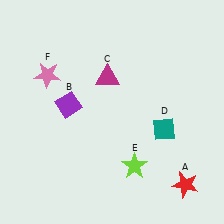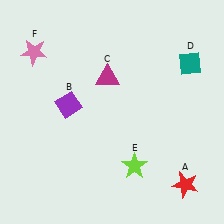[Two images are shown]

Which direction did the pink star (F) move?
The pink star (F) moved up.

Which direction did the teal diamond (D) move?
The teal diamond (D) moved up.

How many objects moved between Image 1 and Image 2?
2 objects moved between the two images.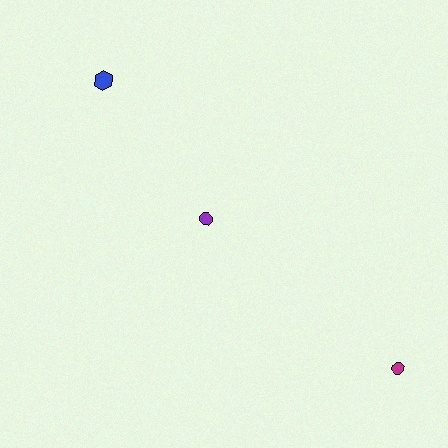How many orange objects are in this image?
There are no orange objects.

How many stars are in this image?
There are no stars.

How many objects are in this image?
There are 3 objects.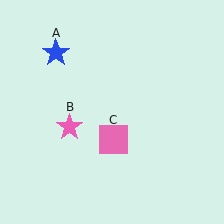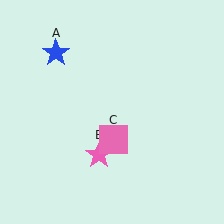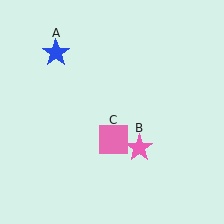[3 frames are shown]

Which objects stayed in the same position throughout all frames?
Blue star (object A) and pink square (object C) remained stationary.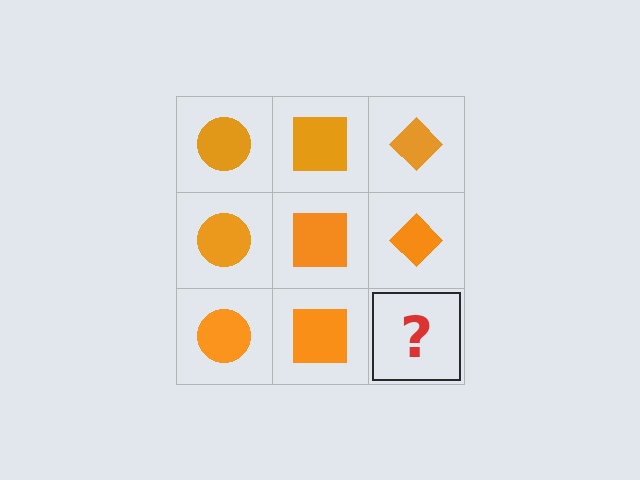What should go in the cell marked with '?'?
The missing cell should contain an orange diamond.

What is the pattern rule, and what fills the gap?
The rule is that each column has a consistent shape. The gap should be filled with an orange diamond.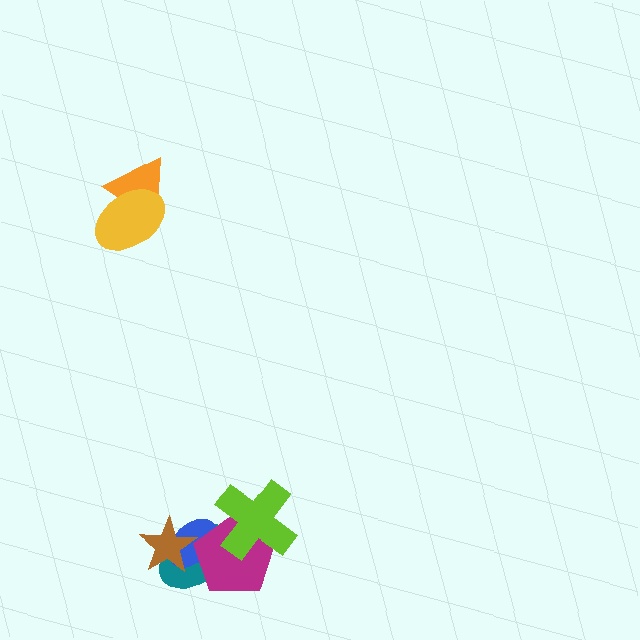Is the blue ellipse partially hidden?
Yes, it is partially covered by another shape.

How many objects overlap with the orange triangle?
1 object overlaps with the orange triangle.